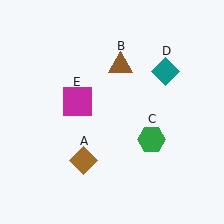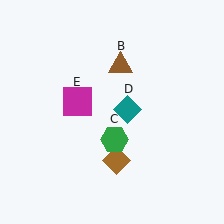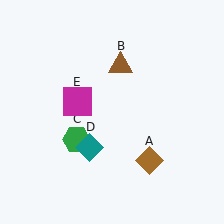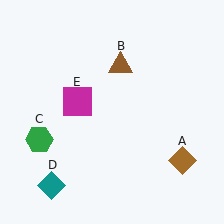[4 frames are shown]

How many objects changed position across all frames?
3 objects changed position: brown diamond (object A), green hexagon (object C), teal diamond (object D).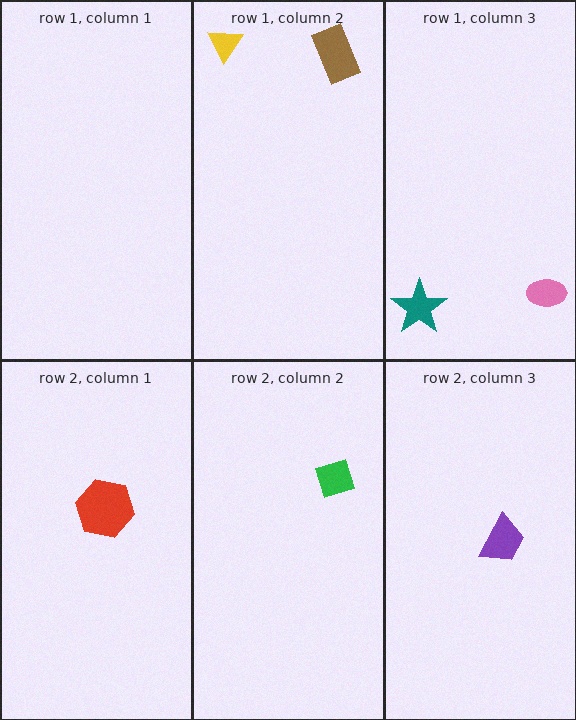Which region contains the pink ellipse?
The row 1, column 3 region.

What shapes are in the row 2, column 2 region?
The green diamond.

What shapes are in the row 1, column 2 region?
The yellow triangle, the brown rectangle.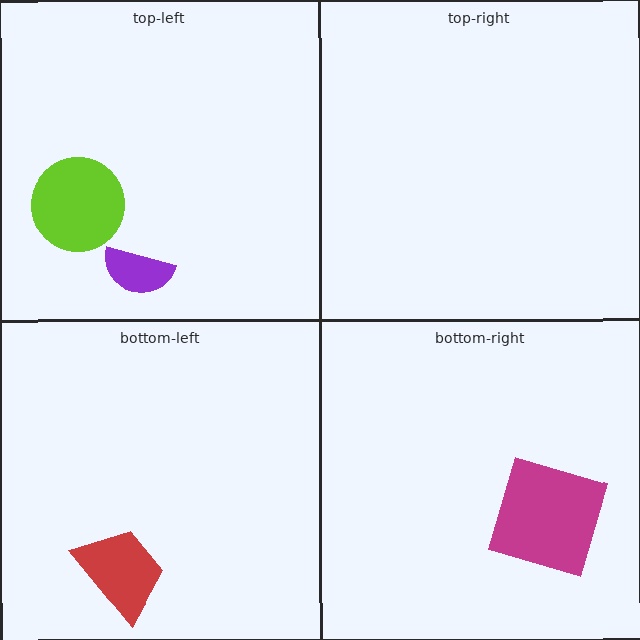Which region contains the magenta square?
The bottom-right region.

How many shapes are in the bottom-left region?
1.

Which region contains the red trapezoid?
The bottom-left region.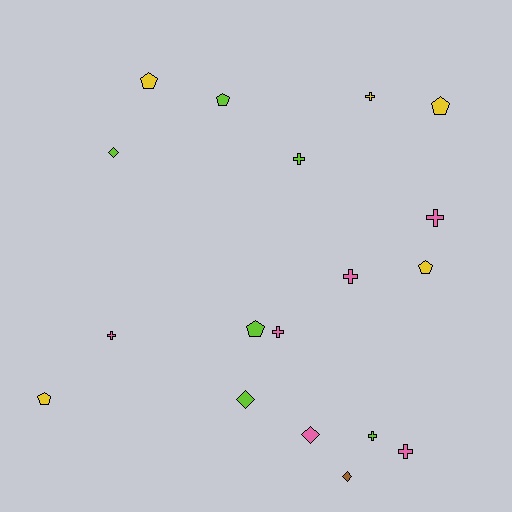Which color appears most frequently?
Lime, with 6 objects.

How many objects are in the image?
There are 18 objects.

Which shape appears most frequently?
Cross, with 8 objects.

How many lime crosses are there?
There are 2 lime crosses.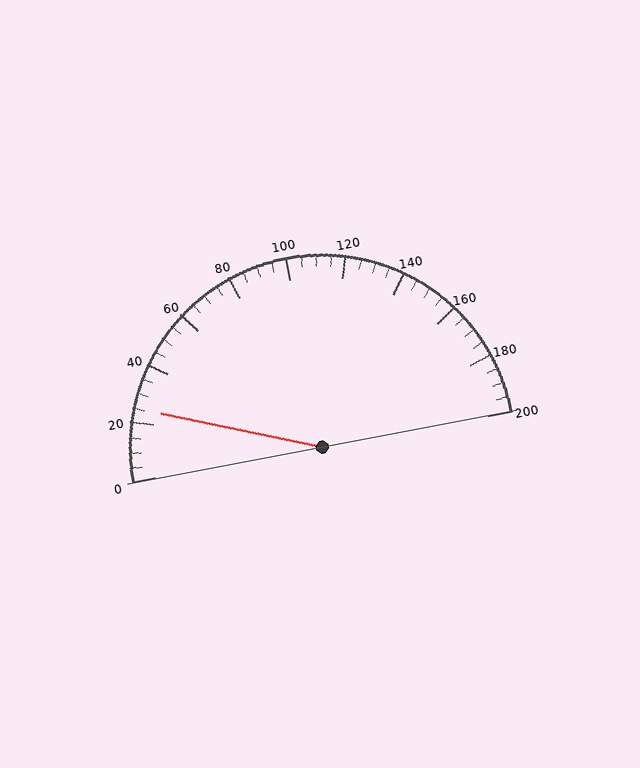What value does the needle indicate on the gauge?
The needle indicates approximately 25.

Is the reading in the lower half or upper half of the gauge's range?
The reading is in the lower half of the range (0 to 200).